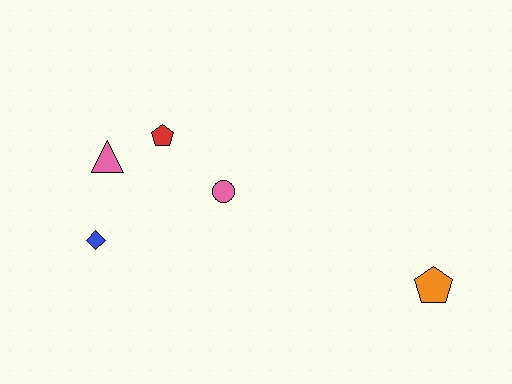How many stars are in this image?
There are no stars.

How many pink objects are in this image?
There are 2 pink objects.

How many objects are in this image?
There are 5 objects.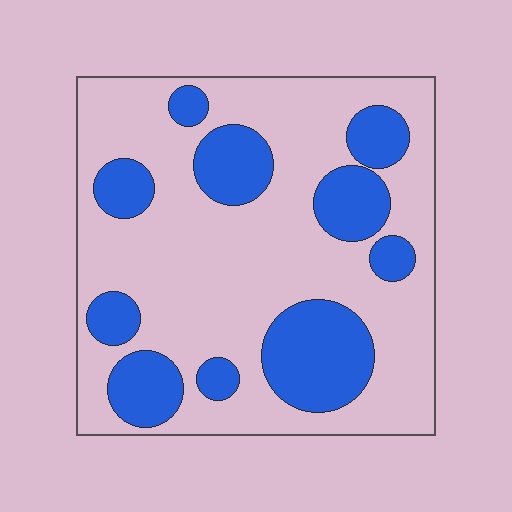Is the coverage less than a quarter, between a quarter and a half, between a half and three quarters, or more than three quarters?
Between a quarter and a half.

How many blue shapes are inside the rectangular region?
10.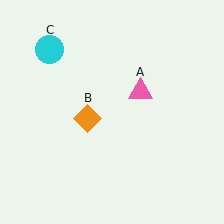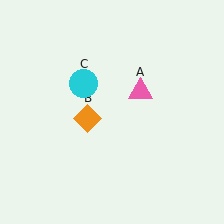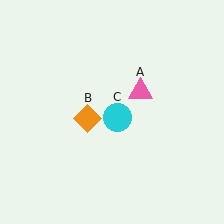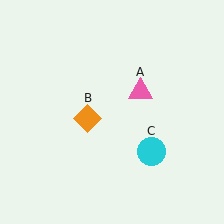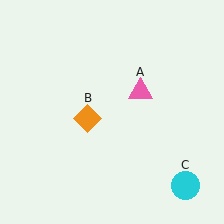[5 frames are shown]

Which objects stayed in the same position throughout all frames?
Pink triangle (object A) and orange diamond (object B) remained stationary.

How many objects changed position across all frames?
1 object changed position: cyan circle (object C).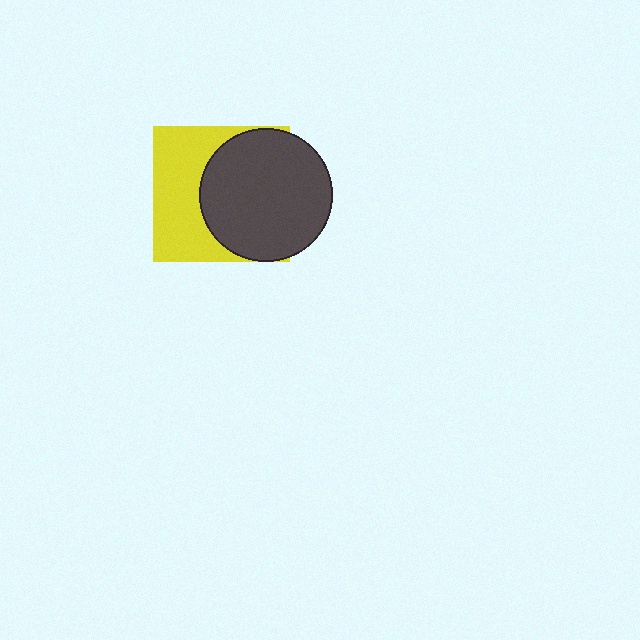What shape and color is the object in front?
The object in front is a dark gray circle.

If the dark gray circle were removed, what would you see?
You would see the complete yellow square.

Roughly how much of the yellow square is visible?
About half of it is visible (roughly 45%).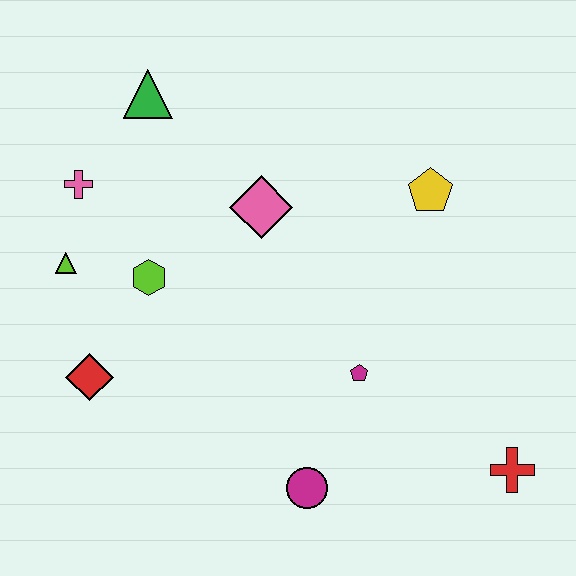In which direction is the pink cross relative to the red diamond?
The pink cross is above the red diamond.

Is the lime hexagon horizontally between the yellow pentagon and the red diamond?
Yes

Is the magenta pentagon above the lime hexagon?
No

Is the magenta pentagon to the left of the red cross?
Yes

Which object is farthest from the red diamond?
The red cross is farthest from the red diamond.